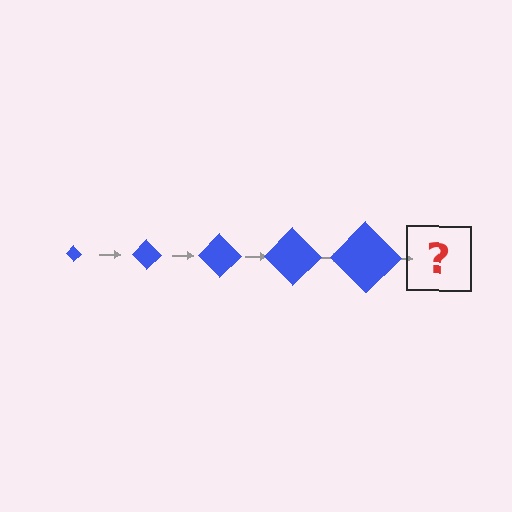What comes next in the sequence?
The next element should be a blue diamond, larger than the previous one.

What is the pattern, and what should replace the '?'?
The pattern is that the diamond gets progressively larger each step. The '?' should be a blue diamond, larger than the previous one.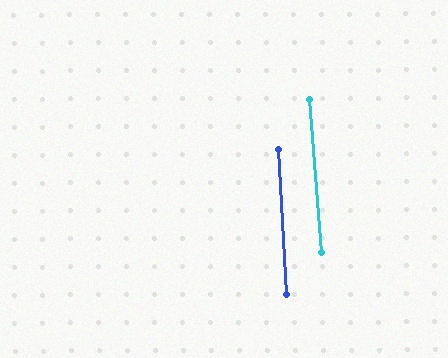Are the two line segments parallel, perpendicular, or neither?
Parallel — their directions differ by only 1.5°.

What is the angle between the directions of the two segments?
Approximately 1 degree.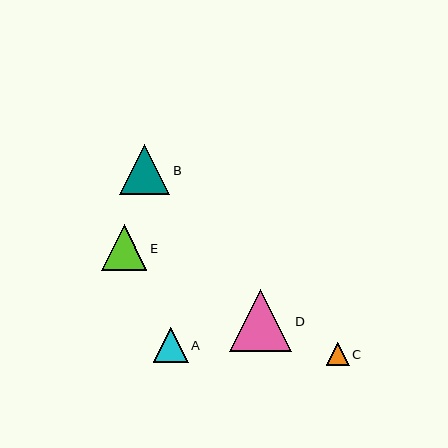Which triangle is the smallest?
Triangle C is the smallest with a size of approximately 23 pixels.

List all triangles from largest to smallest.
From largest to smallest: D, B, E, A, C.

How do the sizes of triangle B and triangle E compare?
Triangle B and triangle E are approximately the same size.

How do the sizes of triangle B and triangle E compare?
Triangle B and triangle E are approximately the same size.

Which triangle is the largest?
Triangle D is the largest with a size of approximately 62 pixels.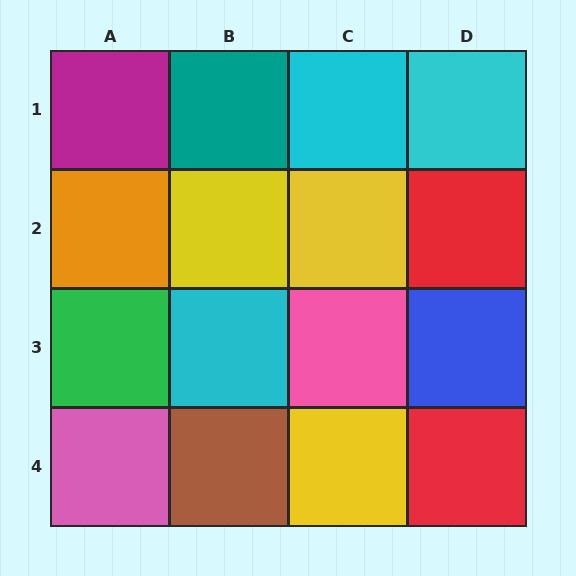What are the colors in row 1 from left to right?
Magenta, teal, cyan, cyan.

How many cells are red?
2 cells are red.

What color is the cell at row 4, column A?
Pink.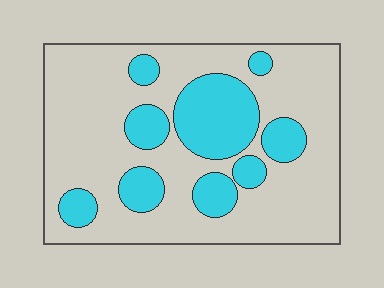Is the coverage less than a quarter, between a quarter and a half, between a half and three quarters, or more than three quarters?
Between a quarter and a half.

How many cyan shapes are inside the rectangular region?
9.